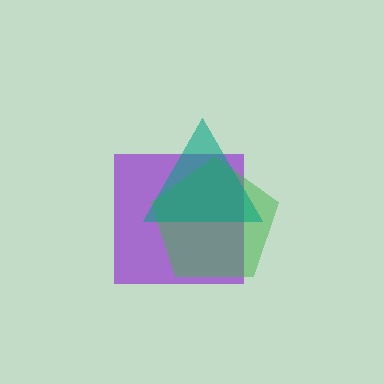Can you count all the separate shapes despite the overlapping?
Yes, there are 3 separate shapes.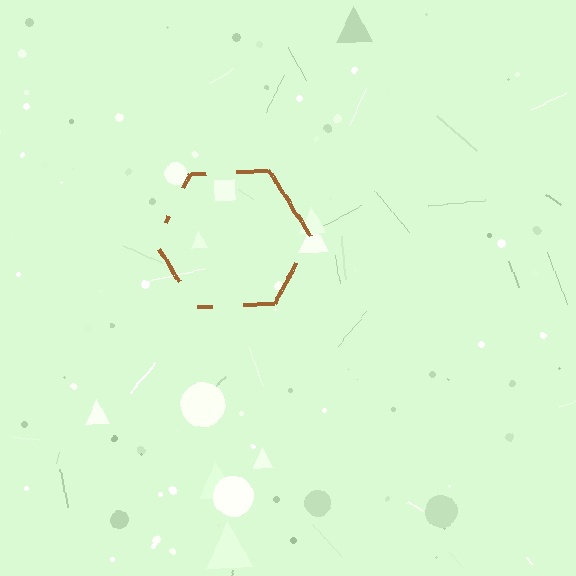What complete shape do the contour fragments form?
The contour fragments form a hexagon.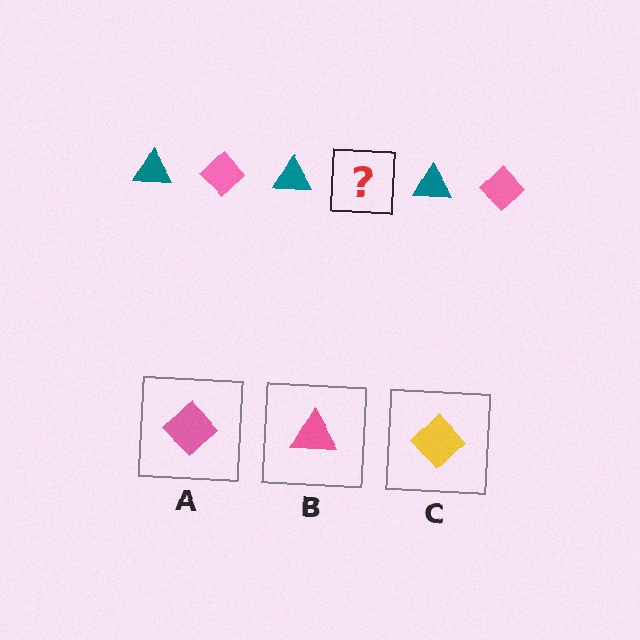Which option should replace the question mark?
Option A.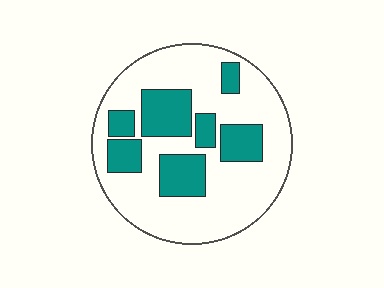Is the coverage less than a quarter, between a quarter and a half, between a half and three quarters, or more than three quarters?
Between a quarter and a half.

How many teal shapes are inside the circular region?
7.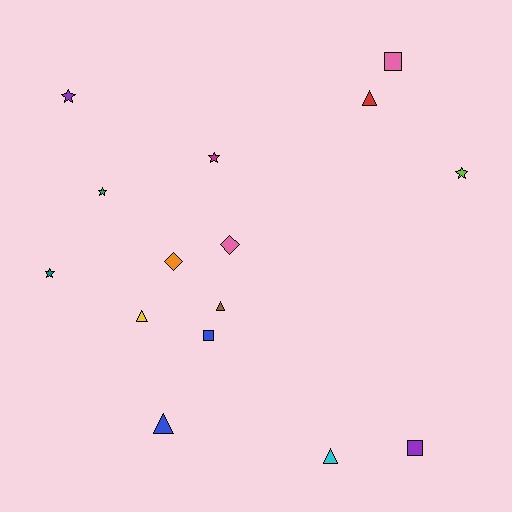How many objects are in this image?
There are 15 objects.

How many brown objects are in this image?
There is 1 brown object.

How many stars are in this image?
There are 5 stars.